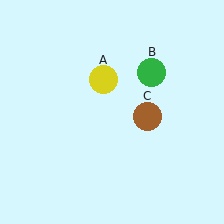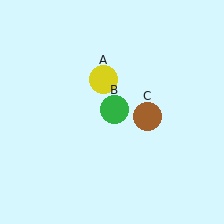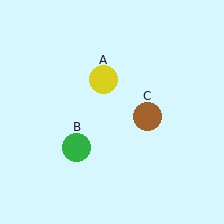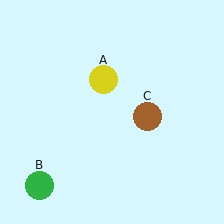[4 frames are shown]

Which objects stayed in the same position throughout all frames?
Yellow circle (object A) and brown circle (object C) remained stationary.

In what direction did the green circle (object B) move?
The green circle (object B) moved down and to the left.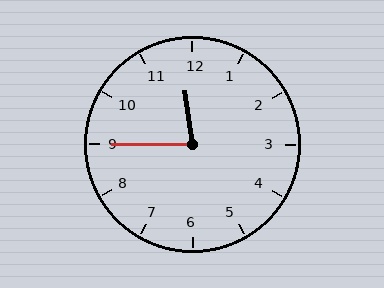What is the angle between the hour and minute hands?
Approximately 82 degrees.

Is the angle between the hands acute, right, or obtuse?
It is acute.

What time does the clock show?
11:45.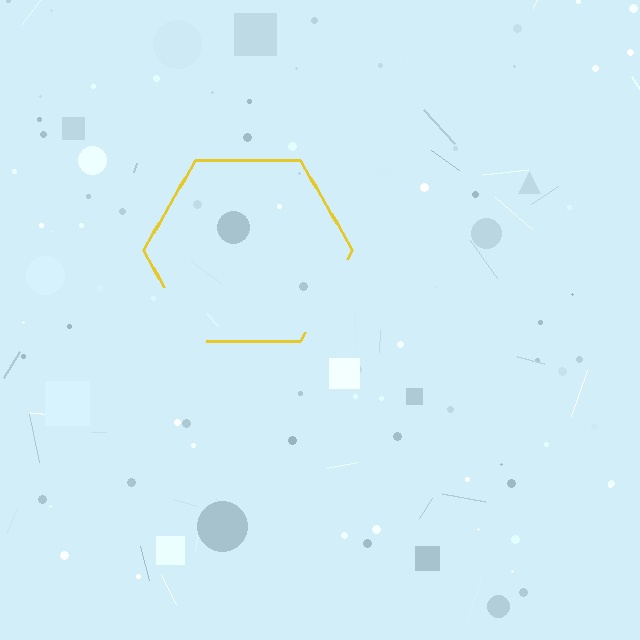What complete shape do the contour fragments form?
The contour fragments form a hexagon.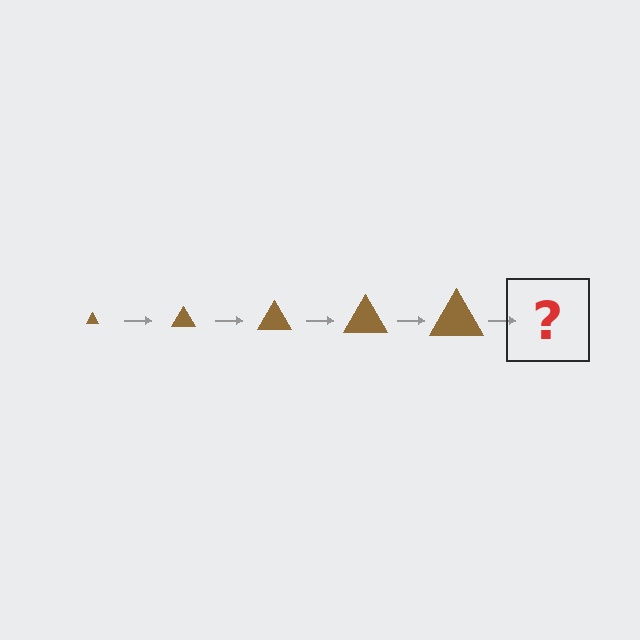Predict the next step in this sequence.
The next step is a brown triangle, larger than the previous one.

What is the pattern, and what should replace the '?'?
The pattern is that the triangle gets progressively larger each step. The '?' should be a brown triangle, larger than the previous one.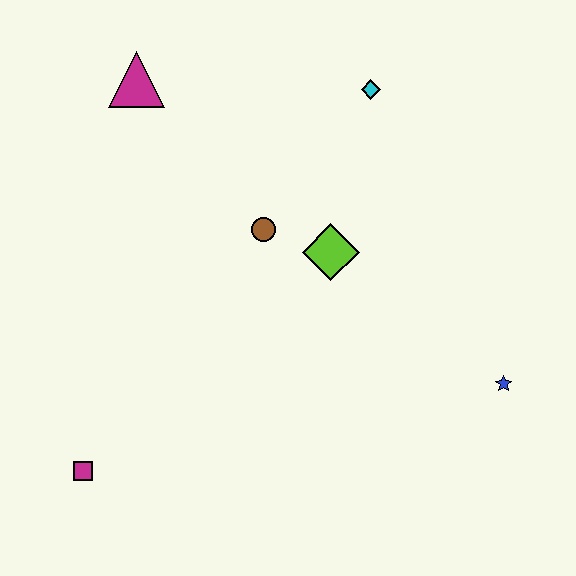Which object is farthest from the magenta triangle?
The blue star is farthest from the magenta triangle.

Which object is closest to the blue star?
The lime diamond is closest to the blue star.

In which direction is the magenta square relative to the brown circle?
The magenta square is below the brown circle.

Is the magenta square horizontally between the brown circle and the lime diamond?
No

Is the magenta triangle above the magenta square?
Yes